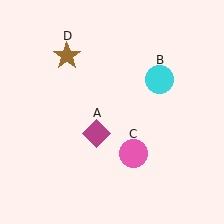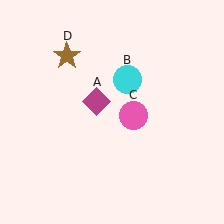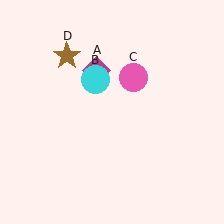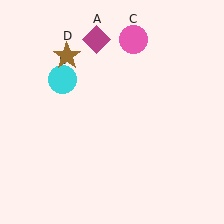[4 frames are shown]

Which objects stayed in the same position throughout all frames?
Brown star (object D) remained stationary.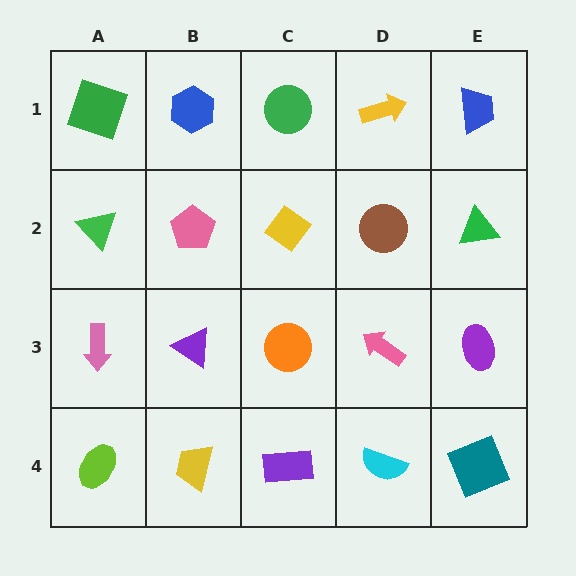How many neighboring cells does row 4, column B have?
3.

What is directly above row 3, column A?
A green triangle.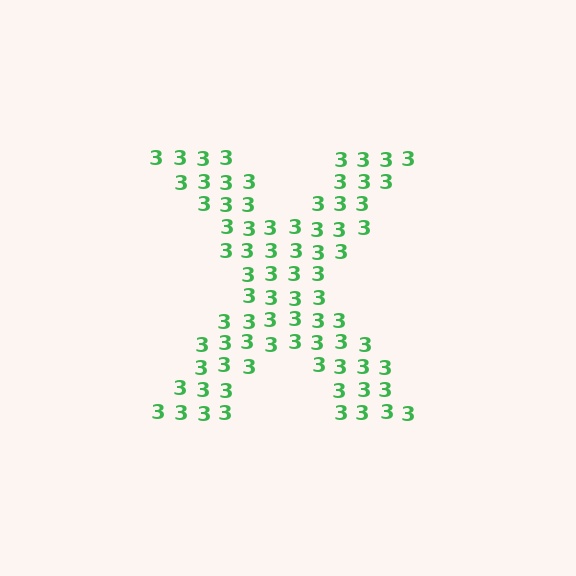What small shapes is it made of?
It is made of small digit 3's.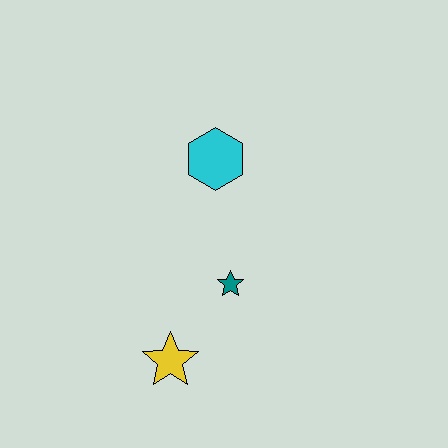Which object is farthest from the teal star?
The cyan hexagon is farthest from the teal star.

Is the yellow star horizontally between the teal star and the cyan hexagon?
No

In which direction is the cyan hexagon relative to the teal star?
The cyan hexagon is above the teal star.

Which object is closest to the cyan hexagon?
The teal star is closest to the cyan hexagon.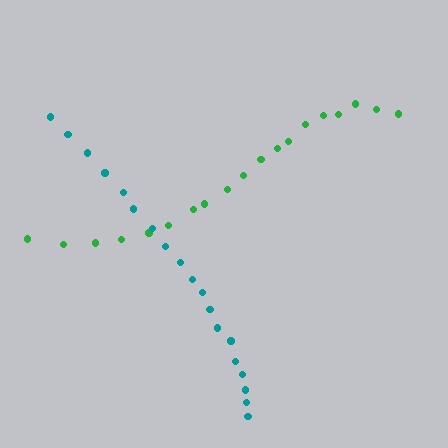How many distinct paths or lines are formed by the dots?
There are 2 distinct paths.